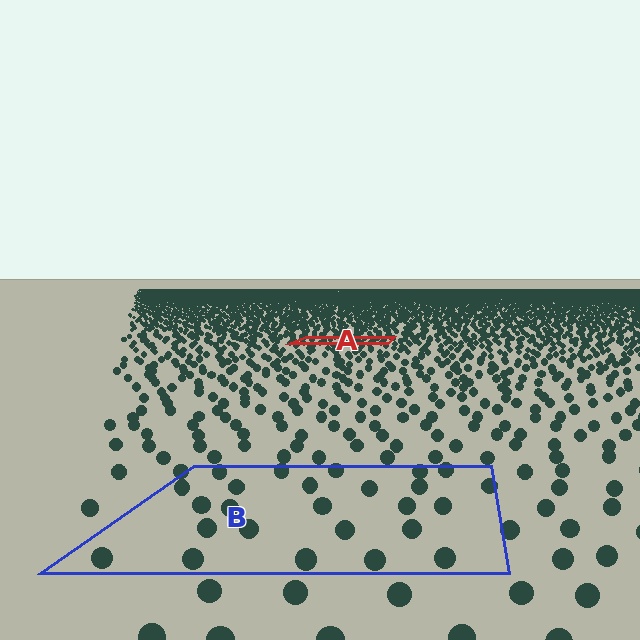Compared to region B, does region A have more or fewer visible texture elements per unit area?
Region A has more texture elements per unit area — they are packed more densely because it is farther away.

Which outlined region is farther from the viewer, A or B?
Region A is farther from the viewer — the texture elements inside it appear smaller and more densely packed.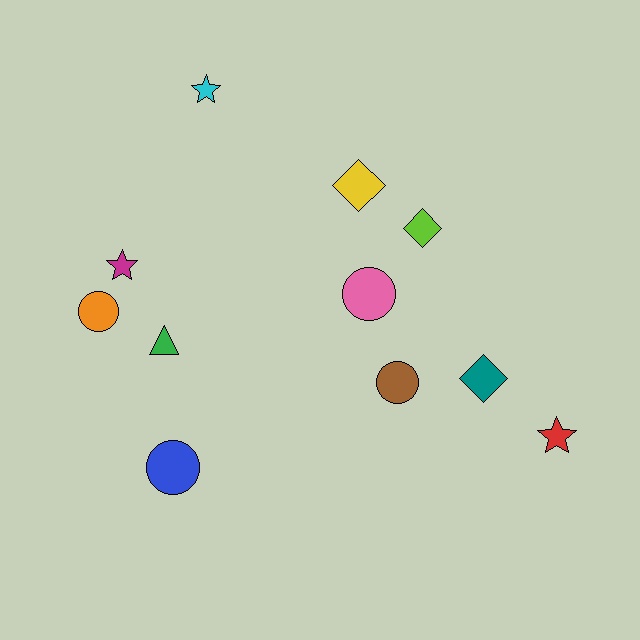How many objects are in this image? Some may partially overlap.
There are 11 objects.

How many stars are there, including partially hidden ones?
There are 3 stars.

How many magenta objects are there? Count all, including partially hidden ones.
There is 1 magenta object.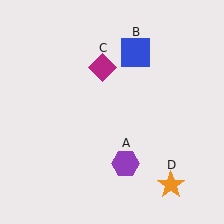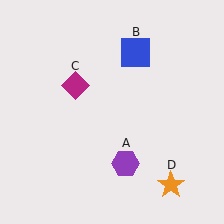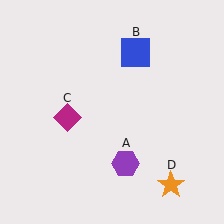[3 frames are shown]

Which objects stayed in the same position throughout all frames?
Purple hexagon (object A) and blue square (object B) and orange star (object D) remained stationary.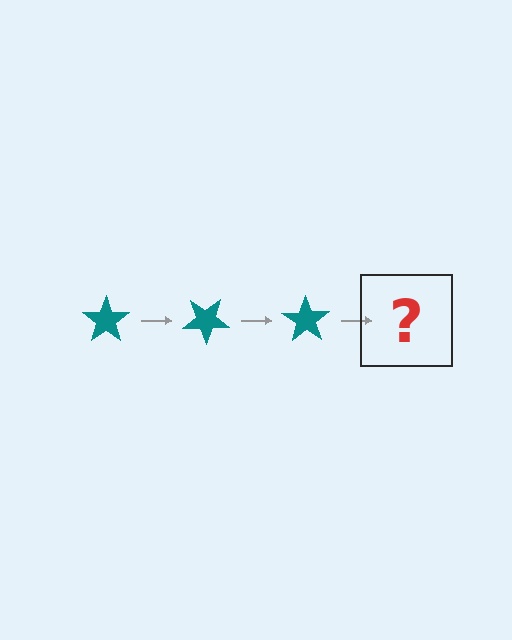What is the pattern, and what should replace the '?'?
The pattern is that the star rotates 35 degrees each step. The '?' should be a teal star rotated 105 degrees.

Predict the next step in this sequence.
The next step is a teal star rotated 105 degrees.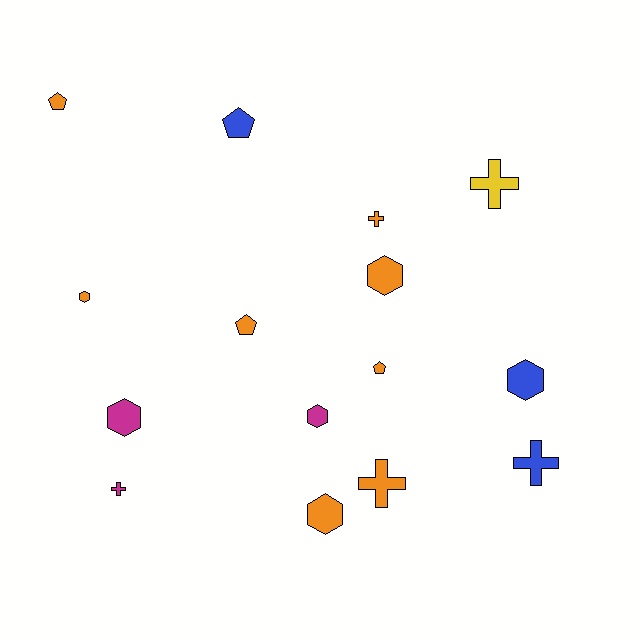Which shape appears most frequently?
Hexagon, with 6 objects.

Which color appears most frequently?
Orange, with 8 objects.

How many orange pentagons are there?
There are 3 orange pentagons.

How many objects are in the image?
There are 15 objects.